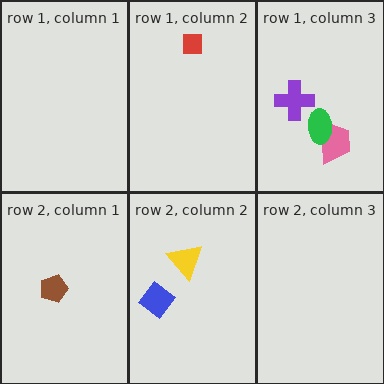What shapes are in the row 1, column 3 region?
The purple cross, the pink trapezoid, the green ellipse.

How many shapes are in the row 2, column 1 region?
1.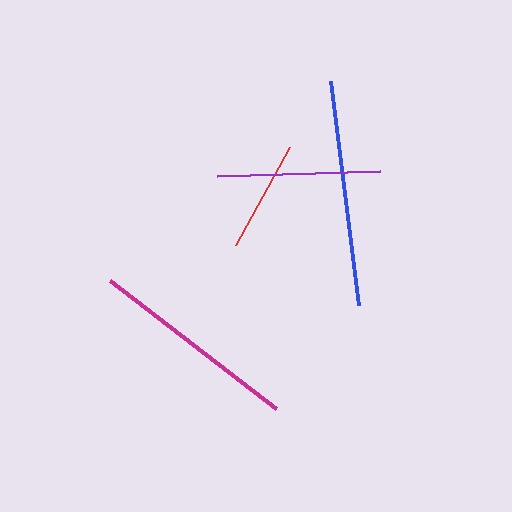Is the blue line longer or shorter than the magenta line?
The blue line is longer than the magenta line.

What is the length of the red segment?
The red segment is approximately 111 pixels long.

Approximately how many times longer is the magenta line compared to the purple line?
The magenta line is approximately 1.3 times the length of the purple line.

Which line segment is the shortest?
The red line is the shortest at approximately 111 pixels.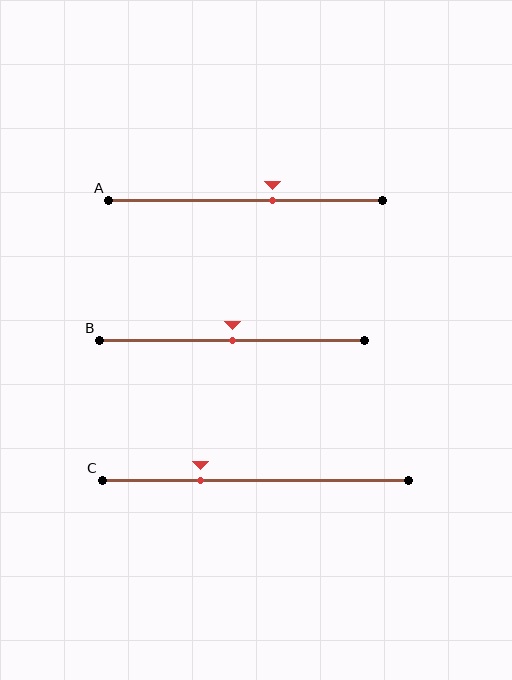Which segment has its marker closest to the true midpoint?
Segment B has its marker closest to the true midpoint.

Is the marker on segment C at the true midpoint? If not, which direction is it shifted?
No, the marker on segment C is shifted to the left by about 18% of the segment length.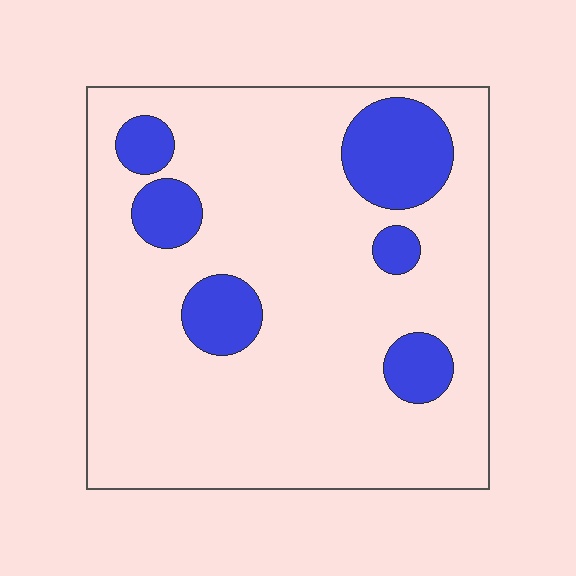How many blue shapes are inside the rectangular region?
6.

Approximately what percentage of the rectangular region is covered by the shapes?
Approximately 15%.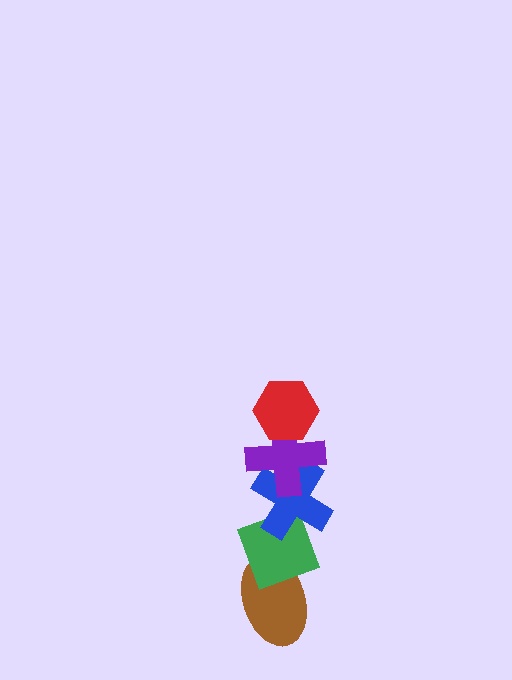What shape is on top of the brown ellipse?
The green diamond is on top of the brown ellipse.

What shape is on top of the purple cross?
The red hexagon is on top of the purple cross.